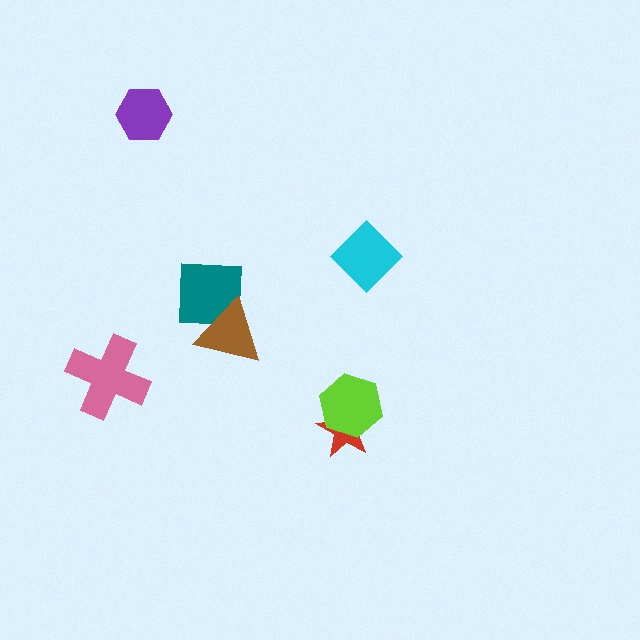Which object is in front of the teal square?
The brown triangle is in front of the teal square.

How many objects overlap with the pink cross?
0 objects overlap with the pink cross.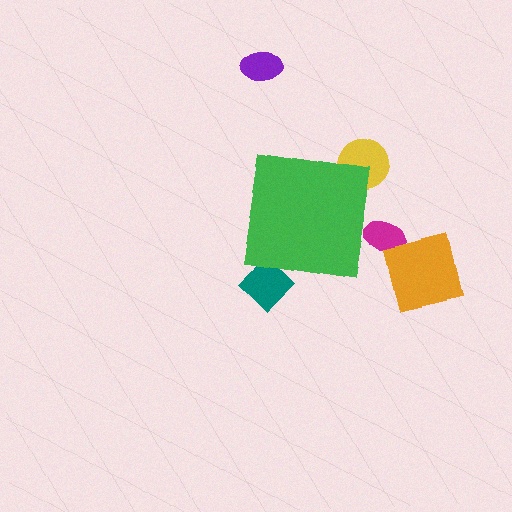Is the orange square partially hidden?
No, the orange square is fully visible.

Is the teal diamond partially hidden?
Yes, the teal diamond is partially hidden behind the green square.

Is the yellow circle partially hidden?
Yes, the yellow circle is partially hidden behind the green square.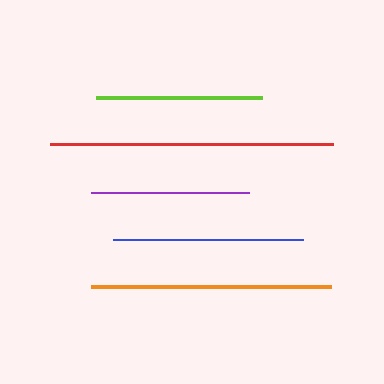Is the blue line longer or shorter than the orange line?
The orange line is longer than the blue line.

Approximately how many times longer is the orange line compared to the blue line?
The orange line is approximately 1.3 times the length of the blue line.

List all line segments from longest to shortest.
From longest to shortest: red, orange, blue, lime, purple.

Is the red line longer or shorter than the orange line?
The red line is longer than the orange line.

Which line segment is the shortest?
The purple line is the shortest at approximately 158 pixels.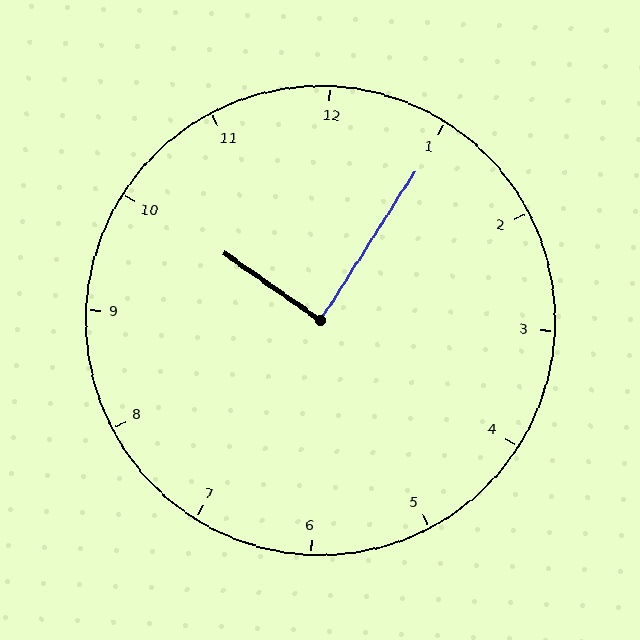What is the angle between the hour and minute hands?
Approximately 88 degrees.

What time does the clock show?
10:05.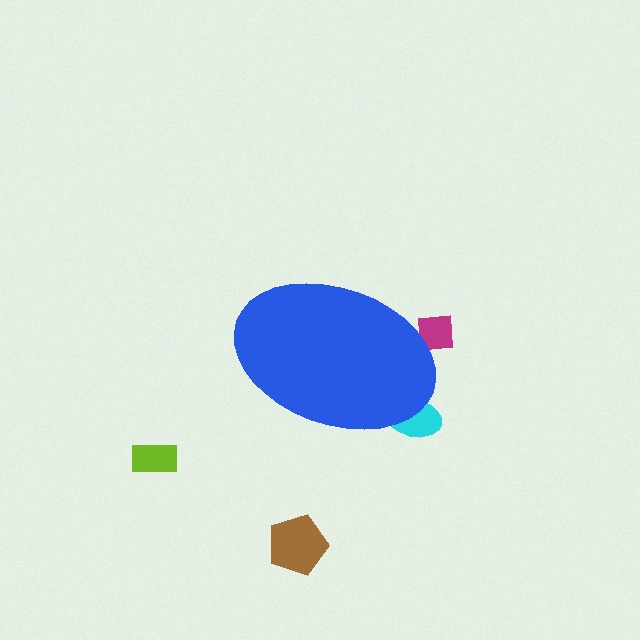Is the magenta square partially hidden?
Yes, the magenta square is partially hidden behind the blue ellipse.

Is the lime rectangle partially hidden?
No, the lime rectangle is fully visible.